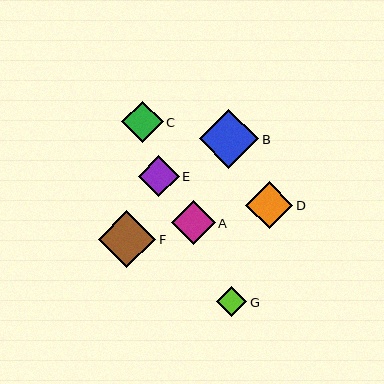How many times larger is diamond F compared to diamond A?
Diamond F is approximately 1.3 times the size of diamond A.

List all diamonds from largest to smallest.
From largest to smallest: B, F, D, A, C, E, G.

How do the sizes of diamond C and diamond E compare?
Diamond C and diamond E are approximately the same size.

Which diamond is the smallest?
Diamond G is the smallest with a size of approximately 31 pixels.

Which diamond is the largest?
Diamond B is the largest with a size of approximately 59 pixels.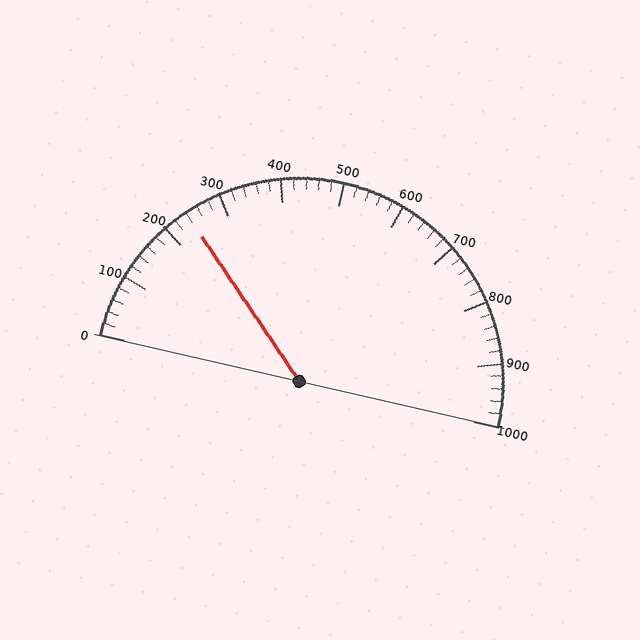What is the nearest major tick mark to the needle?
The nearest major tick mark is 200.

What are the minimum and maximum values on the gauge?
The gauge ranges from 0 to 1000.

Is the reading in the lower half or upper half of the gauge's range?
The reading is in the lower half of the range (0 to 1000).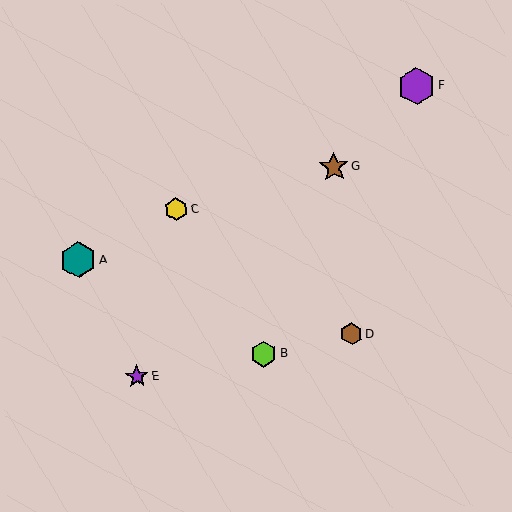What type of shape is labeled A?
Shape A is a teal hexagon.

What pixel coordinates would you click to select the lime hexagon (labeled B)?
Click at (264, 354) to select the lime hexagon B.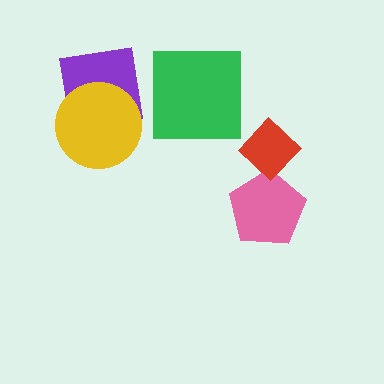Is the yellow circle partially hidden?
No, no other shape covers it.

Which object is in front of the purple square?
The yellow circle is in front of the purple square.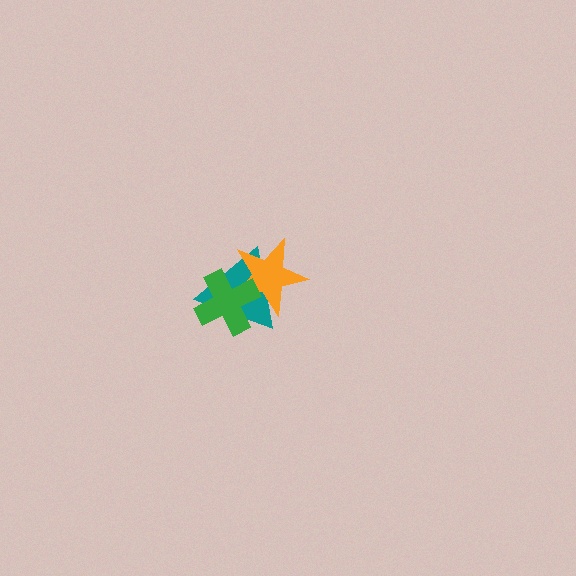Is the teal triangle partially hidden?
Yes, it is partially covered by another shape.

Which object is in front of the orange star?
The green cross is in front of the orange star.